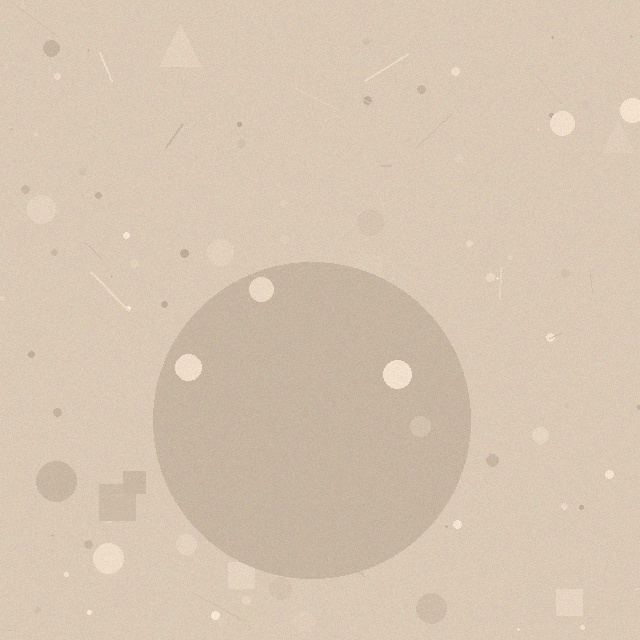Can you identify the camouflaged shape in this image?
The camouflaged shape is a circle.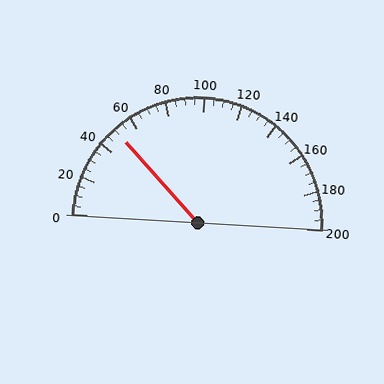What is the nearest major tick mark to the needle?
The nearest major tick mark is 40.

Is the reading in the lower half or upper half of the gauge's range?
The reading is in the lower half of the range (0 to 200).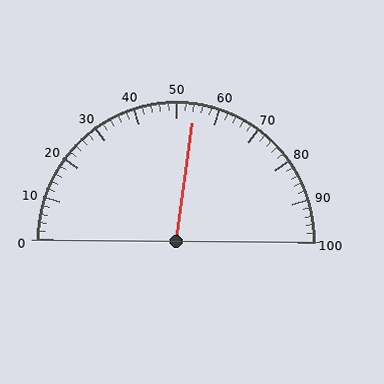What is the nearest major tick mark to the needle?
The nearest major tick mark is 50.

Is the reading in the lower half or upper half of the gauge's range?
The reading is in the upper half of the range (0 to 100).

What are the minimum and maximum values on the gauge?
The gauge ranges from 0 to 100.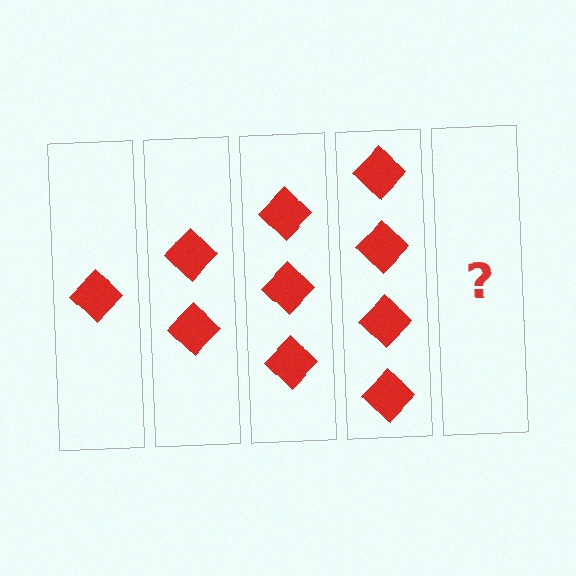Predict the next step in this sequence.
The next step is 5 diamonds.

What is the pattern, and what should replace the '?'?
The pattern is that each step adds one more diamond. The '?' should be 5 diamonds.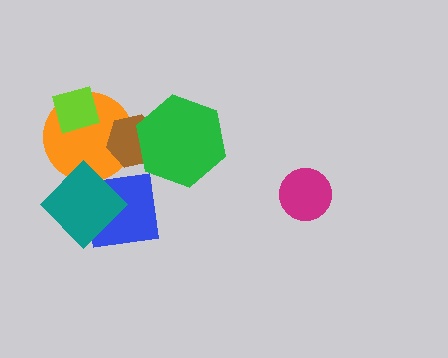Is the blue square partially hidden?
Yes, it is partially covered by another shape.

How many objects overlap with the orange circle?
3 objects overlap with the orange circle.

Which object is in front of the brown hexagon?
The green hexagon is in front of the brown hexagon.